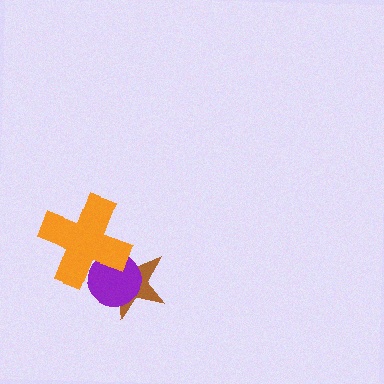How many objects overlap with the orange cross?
2 objects overlap with the orange cross.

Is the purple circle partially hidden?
Yes, it is partially covered by another shape.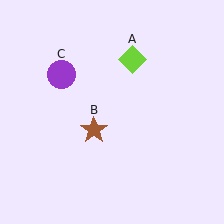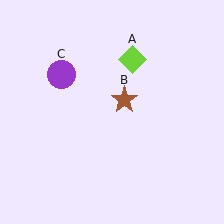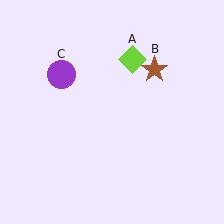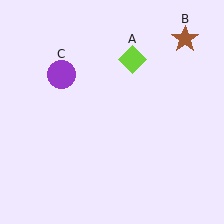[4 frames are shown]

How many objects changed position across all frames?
1 object changed position: brown star (object B).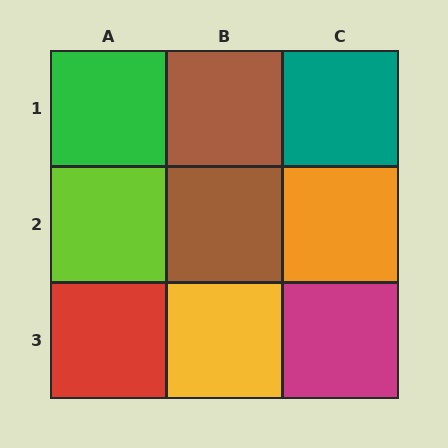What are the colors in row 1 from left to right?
Green, brown, teal.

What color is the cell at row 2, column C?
Orange.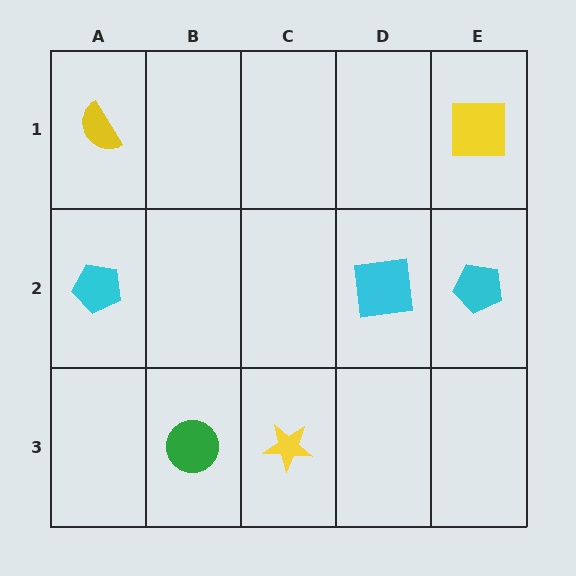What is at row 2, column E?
A cyan pentagon.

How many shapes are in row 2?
3 shapes.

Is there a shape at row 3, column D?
No, that cell is empty.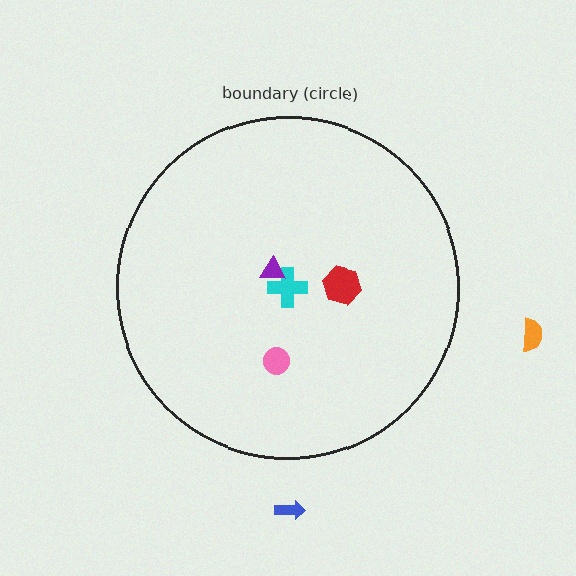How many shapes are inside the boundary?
4 inside, 2 outside.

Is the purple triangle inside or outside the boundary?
Inside.